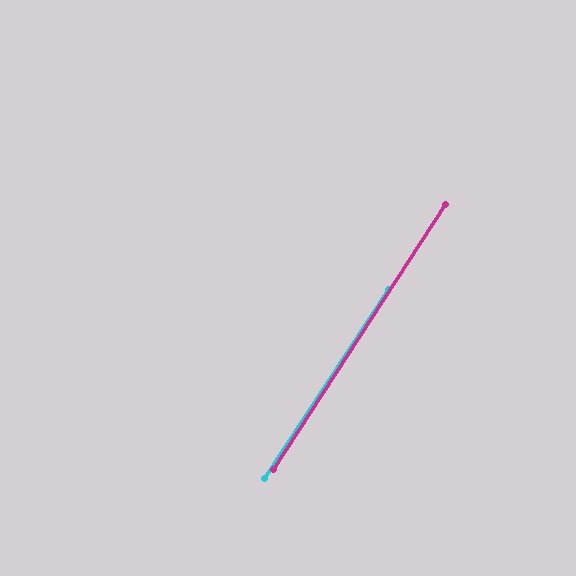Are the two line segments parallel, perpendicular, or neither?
Parallel — their directions differ by only 0.3°.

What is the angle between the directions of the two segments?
Approximately 0 degrees.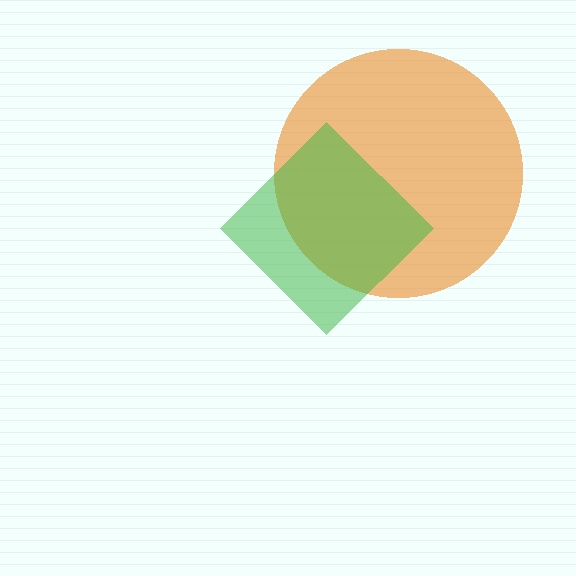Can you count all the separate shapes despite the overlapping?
Yes, there are 2 separate shapes.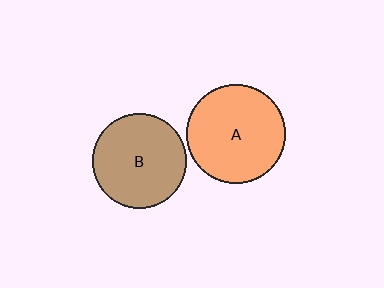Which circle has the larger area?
Circle A (orange).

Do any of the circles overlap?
No, none of the circles overlap.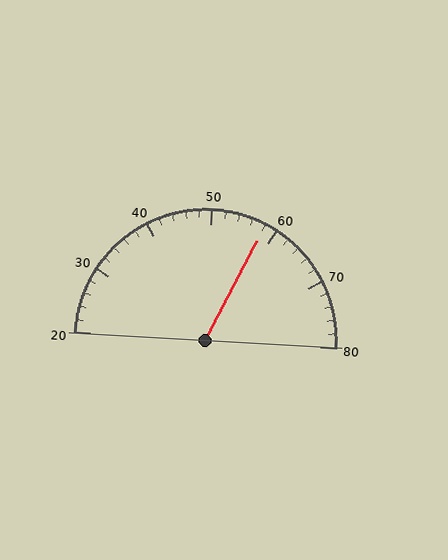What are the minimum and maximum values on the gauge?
The gauge ranges from 20 to 80.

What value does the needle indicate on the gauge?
The needle indicates approximately 58.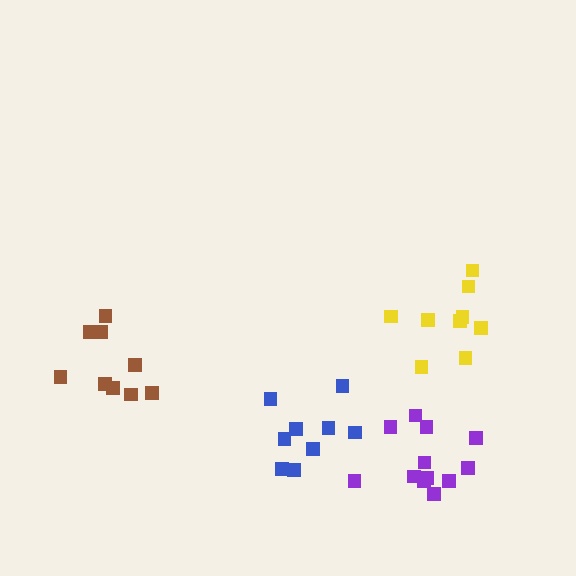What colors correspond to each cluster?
The clusters are colored: yellow, purple, blue, brown.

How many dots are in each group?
Group 1: 9 dots, Group 2: 12 dots, Group 3: 9 dots, Group 4: 9 dots (39 total).